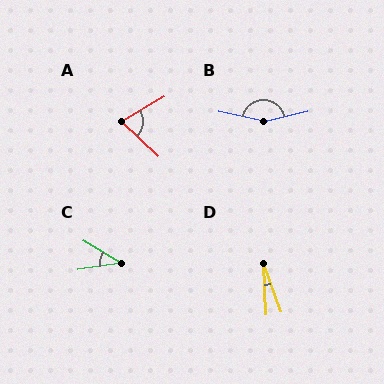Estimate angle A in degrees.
Approximately 73 degrees.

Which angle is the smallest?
D, at approximately 17 degrees.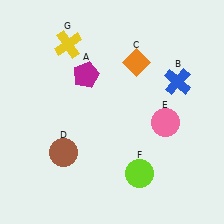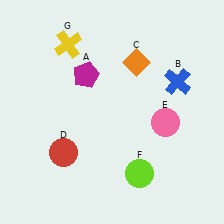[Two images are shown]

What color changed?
The circle (D) changed from brown in Image 1 to red in Image 2.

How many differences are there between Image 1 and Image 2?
There is 1 difference between the two images.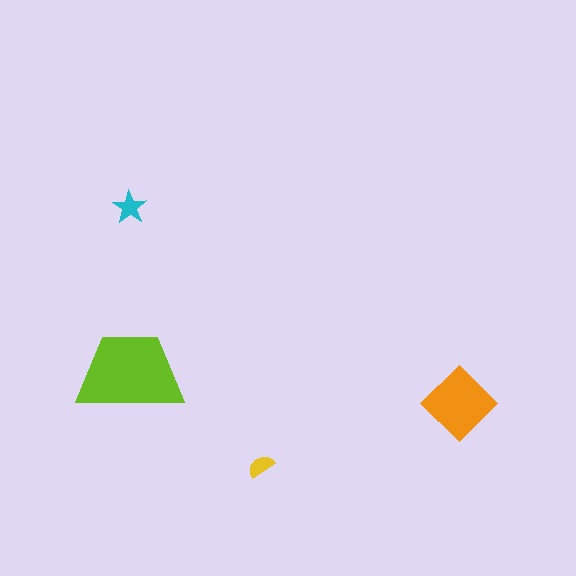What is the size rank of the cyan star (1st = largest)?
3rd.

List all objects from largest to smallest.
The lime trapezoid, the orange diamond, the cyan star, the yellow semicircle.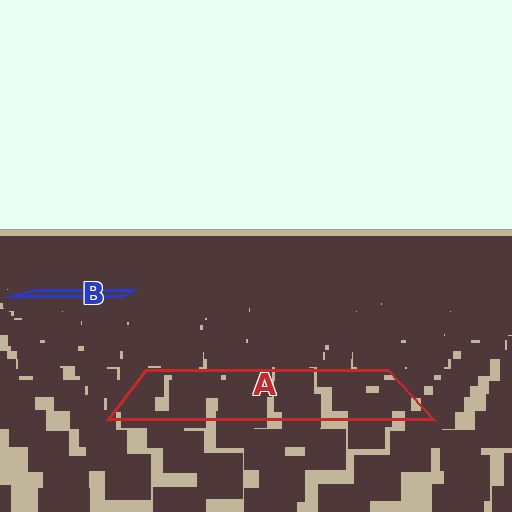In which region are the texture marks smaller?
The texture marks are smaller in region B, because it is farther away.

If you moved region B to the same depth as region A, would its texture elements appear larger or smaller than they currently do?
They would appear larger. At a closer depth, the same texture elements are projected at a bigger on-screen size.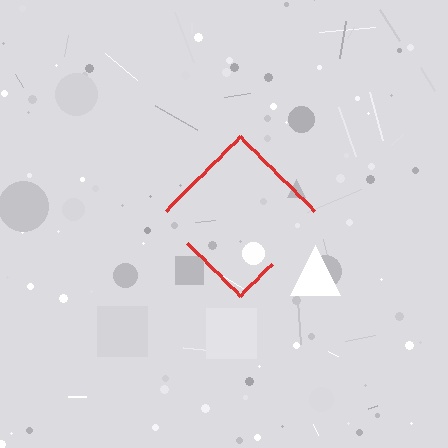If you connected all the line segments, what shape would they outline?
They would outline a diamond.